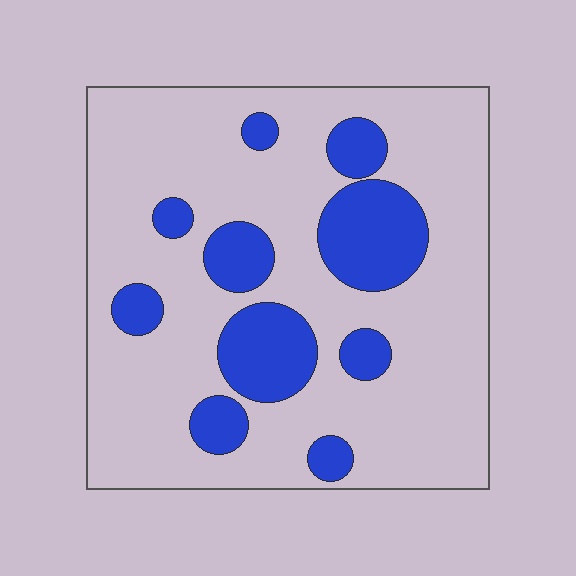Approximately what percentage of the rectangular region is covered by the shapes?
Approximately 20%.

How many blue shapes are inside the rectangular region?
10.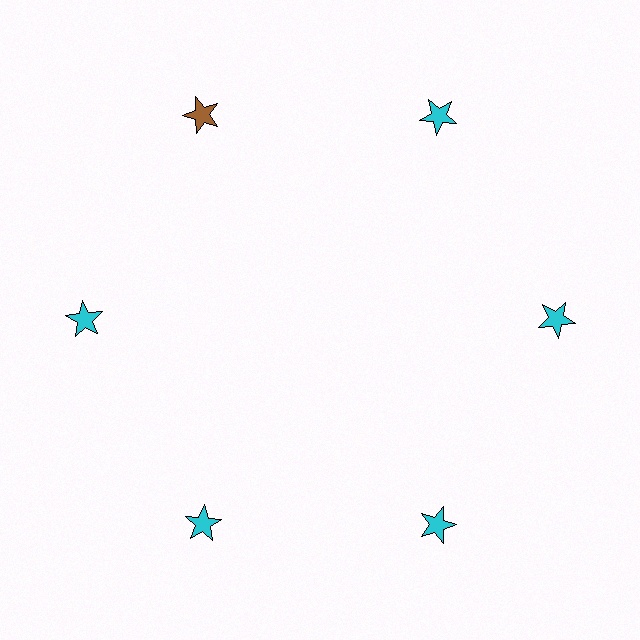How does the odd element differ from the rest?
It has a different color: brown instead of cyan.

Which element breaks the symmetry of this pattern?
The brown star at roughly the 11 o'clock position breaks the symmetry. All other shapes are cyan stars.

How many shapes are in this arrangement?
There are 6 shapes arranged in a ring pattern.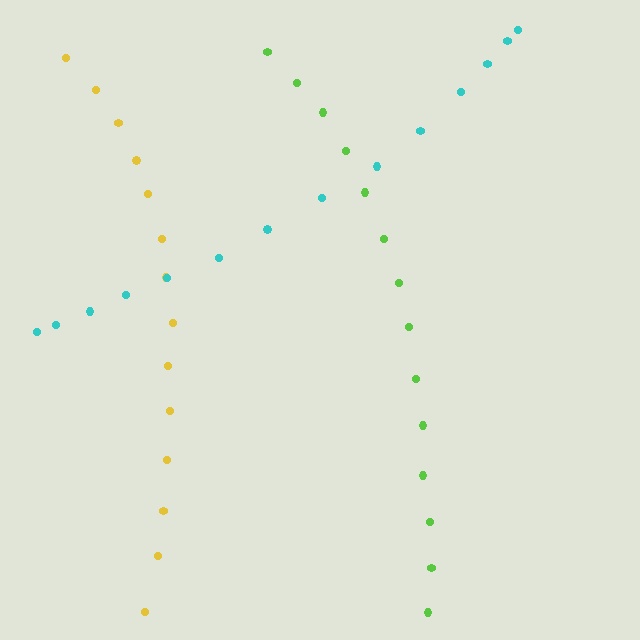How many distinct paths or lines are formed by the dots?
There are 3 distinct paths.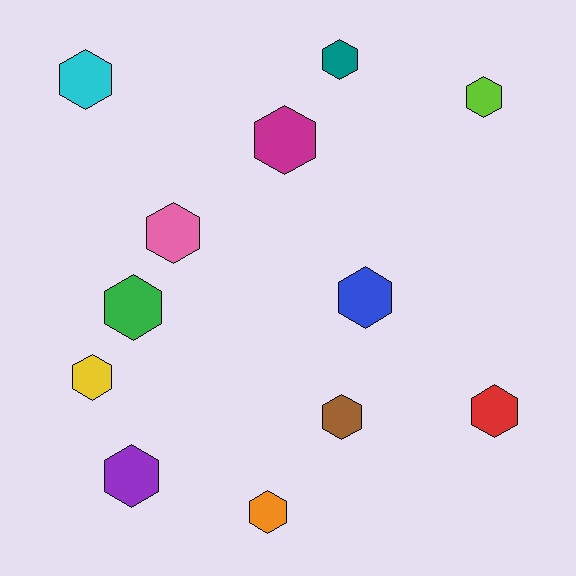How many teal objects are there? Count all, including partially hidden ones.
There is 1 teal object.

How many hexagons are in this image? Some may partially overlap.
There are 12 hexagons.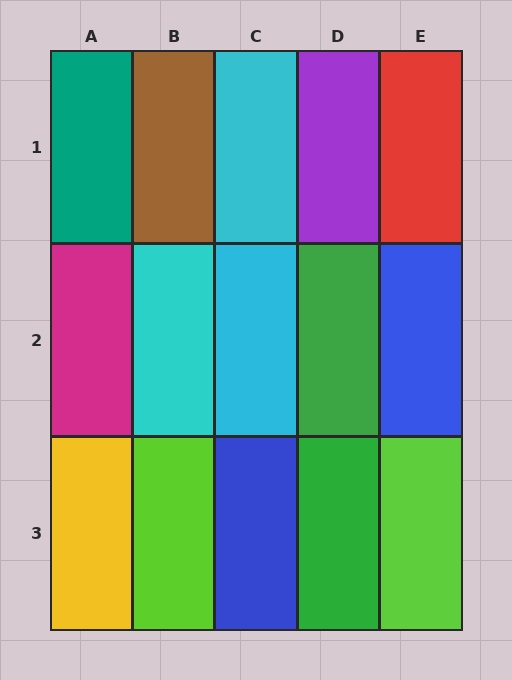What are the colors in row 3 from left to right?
Yellow, lime, blue, green, lime.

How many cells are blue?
2 cells are blue.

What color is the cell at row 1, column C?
Cyan.